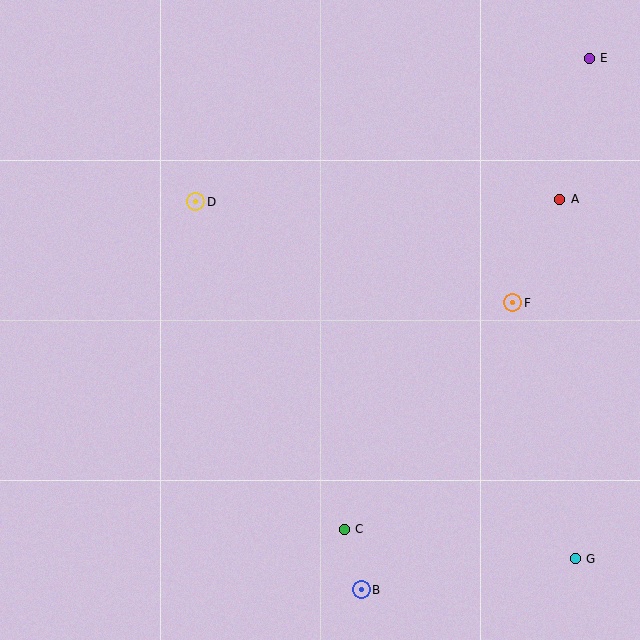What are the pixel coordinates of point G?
Point G is at (575, 559).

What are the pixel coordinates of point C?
Point C is at (344, 529).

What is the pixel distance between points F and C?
The distance between F and C is 282 pixels.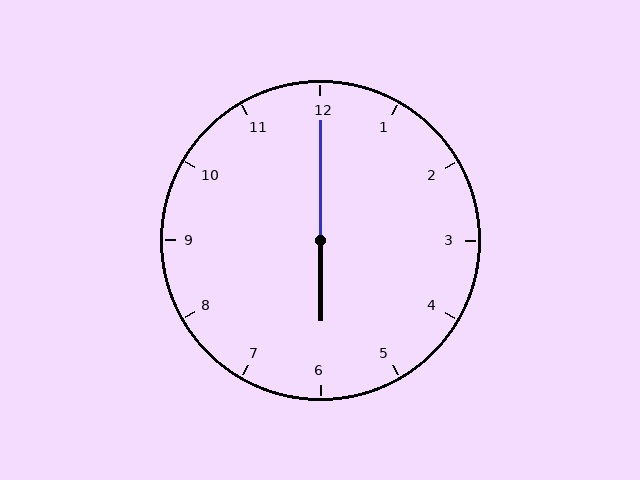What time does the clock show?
6:00.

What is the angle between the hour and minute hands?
Approximately 180 degrees.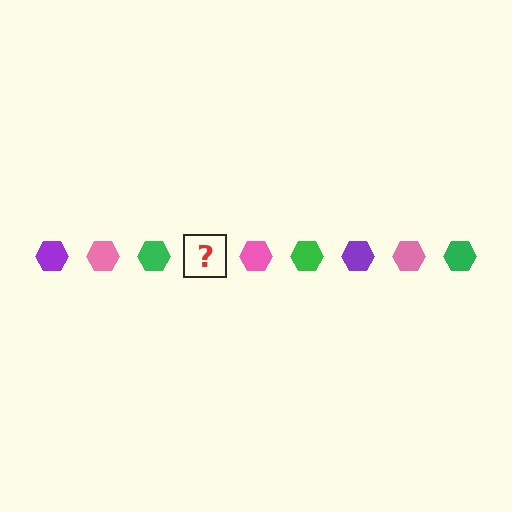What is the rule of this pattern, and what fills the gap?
The rule is that the pattern cycles through purple, pink, green hexagons. The gap should be filled with a purple hexagon.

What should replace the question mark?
The question mark should be replaced with a purple hexagon.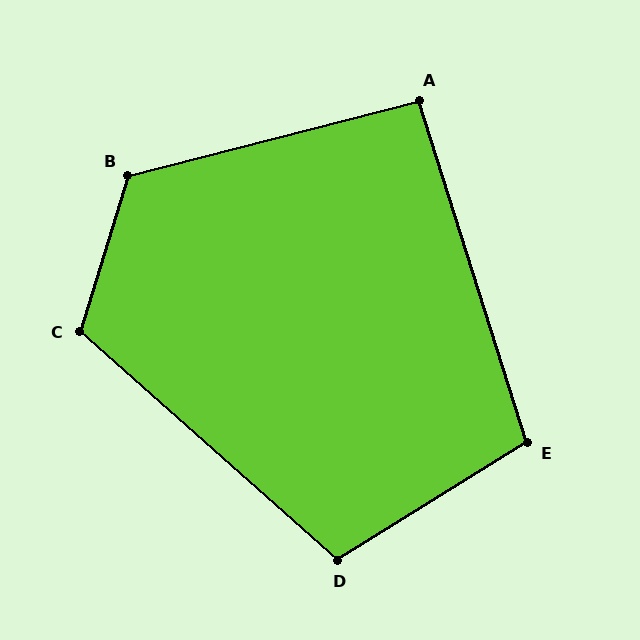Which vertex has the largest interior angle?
B, at approximately 121 degrees.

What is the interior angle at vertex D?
Approximately 107 degrees (obtuse).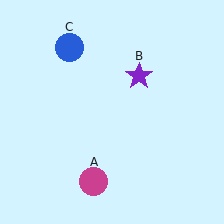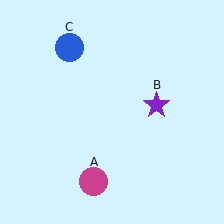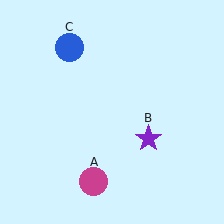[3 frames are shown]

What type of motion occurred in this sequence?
The purple star (object B) rotated clockwise around the center of the scene.